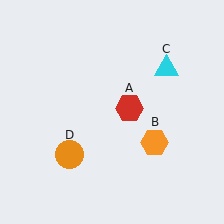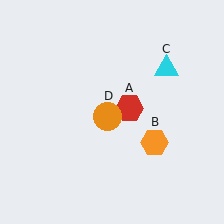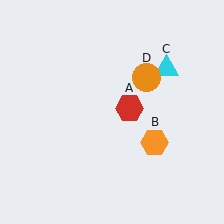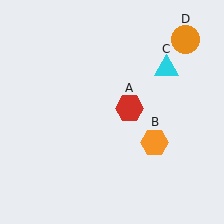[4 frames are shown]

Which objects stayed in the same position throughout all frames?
Red hexagon (object A) and orange hexagon (object B) and cyan triangle (object C) remained stationary.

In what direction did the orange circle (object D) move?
The orange circle (object D) moved up and to the right.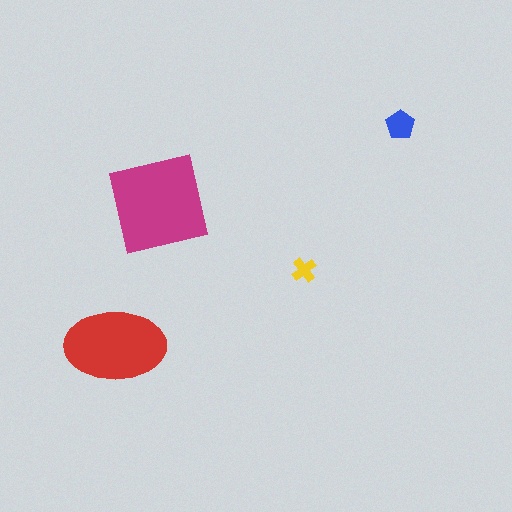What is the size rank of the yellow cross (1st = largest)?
4th.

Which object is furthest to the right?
The blue pentagon is rightmost.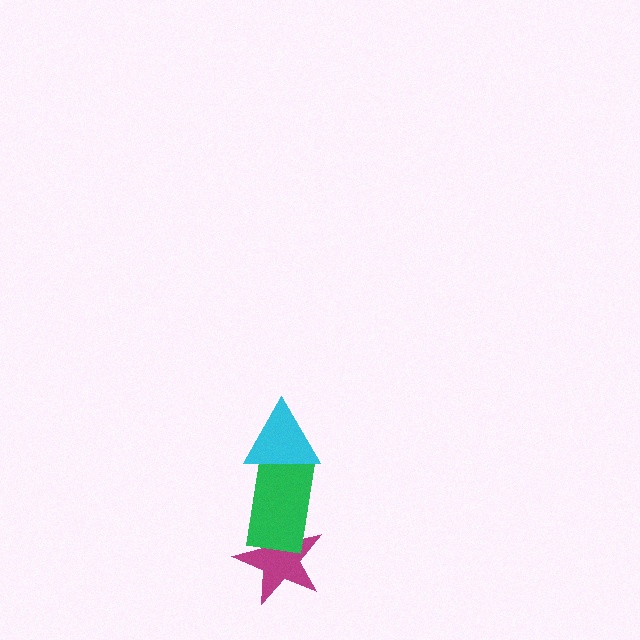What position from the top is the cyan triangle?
The cyan triangle is 1st from the top.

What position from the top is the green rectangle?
The green rectangle is 2nd from the top.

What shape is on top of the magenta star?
The green rectangle is on top of the magenta star.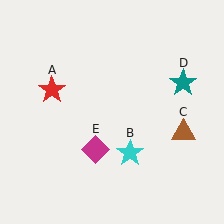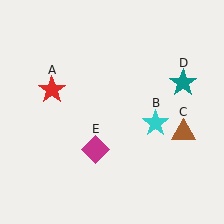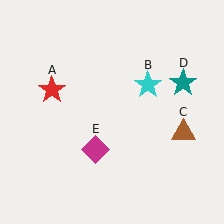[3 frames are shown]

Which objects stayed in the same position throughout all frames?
Red star (object A) and brown triangle (object C) and teal star (object D) and magenta diamond (object E) remained stationary.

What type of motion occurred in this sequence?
The cyan star (object B) rotated counterclockwise around the center of the scene.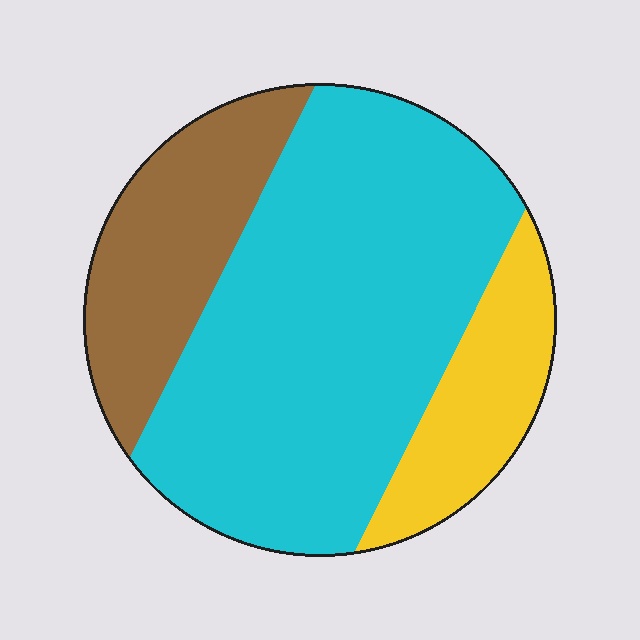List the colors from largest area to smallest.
From largest to smallest: cyan, brown, yellow.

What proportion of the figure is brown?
Brown takes up about one fifth (1/5) of the figure.